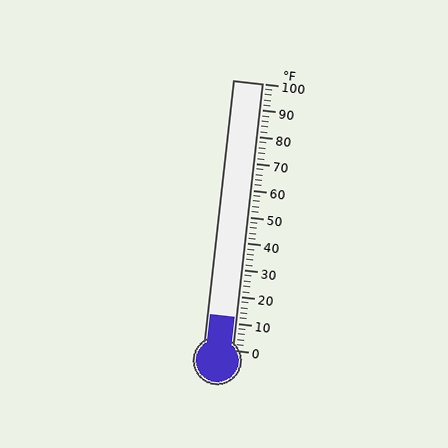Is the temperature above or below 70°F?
The temperature is below 70°F.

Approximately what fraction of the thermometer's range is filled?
The thermometer is filled to approximately 10% of its range.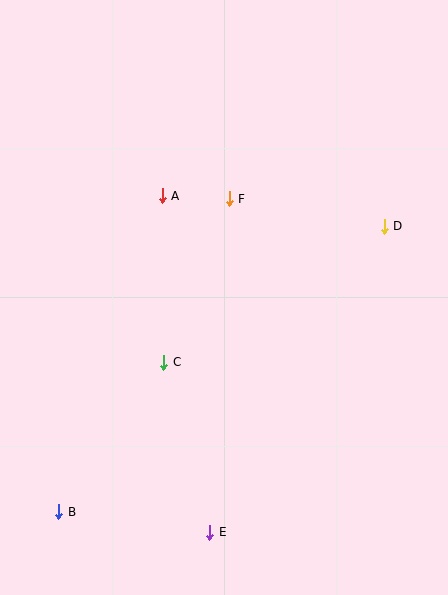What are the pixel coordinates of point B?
Point B is at (59, 512).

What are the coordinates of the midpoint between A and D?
The midpoint between A and D is at (273, 211).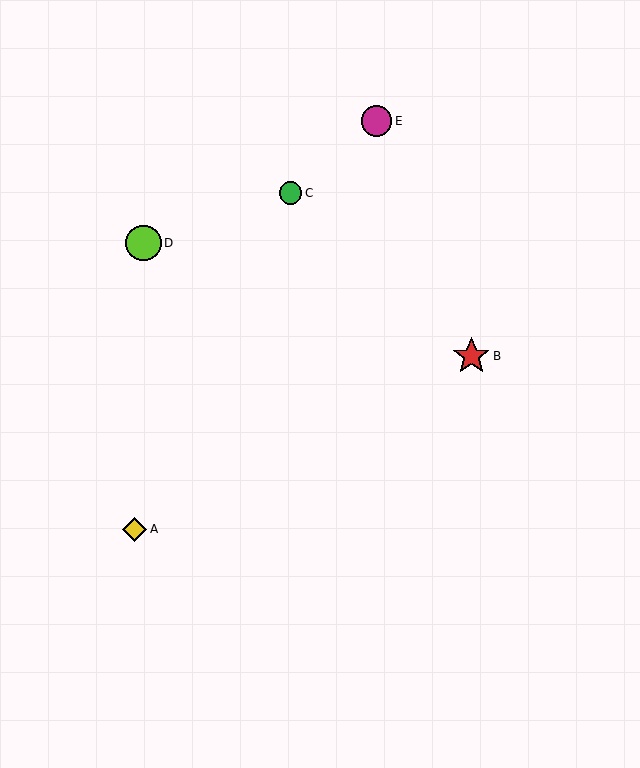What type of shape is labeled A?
Shape A is a yellow diamond.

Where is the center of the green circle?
The center of the green circle is at (290, 193).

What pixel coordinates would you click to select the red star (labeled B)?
Click at (471, 356) to select the red star B.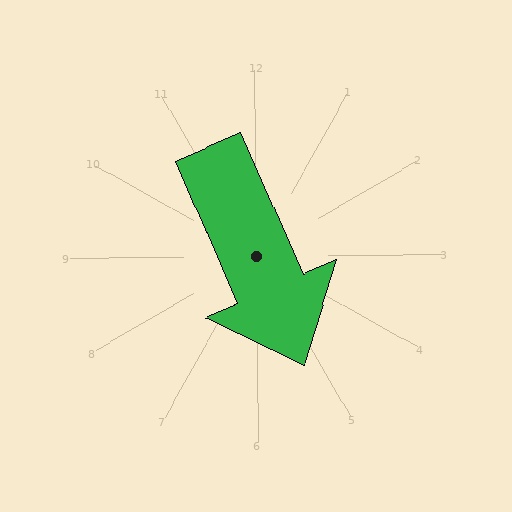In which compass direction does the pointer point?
Southeast.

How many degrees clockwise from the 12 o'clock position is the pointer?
Approximately 157 degrees.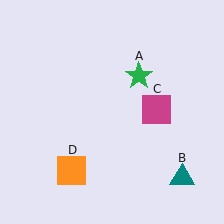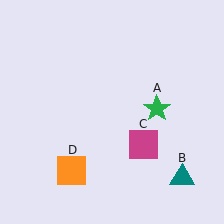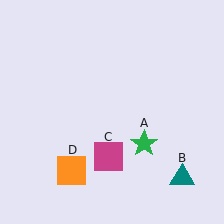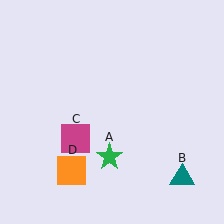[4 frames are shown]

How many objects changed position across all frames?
2 objects changed position: green star (object A), magenta square (object C).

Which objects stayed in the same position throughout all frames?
Teal triangle (object B) and orange square (object D) remained stationary.